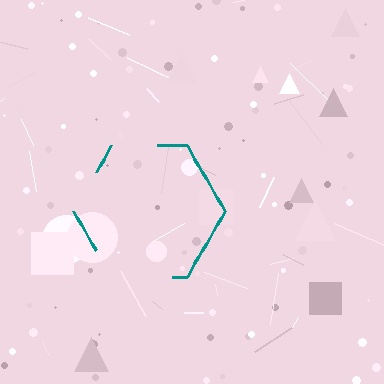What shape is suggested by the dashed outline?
The dashed outline suggests a hexagon.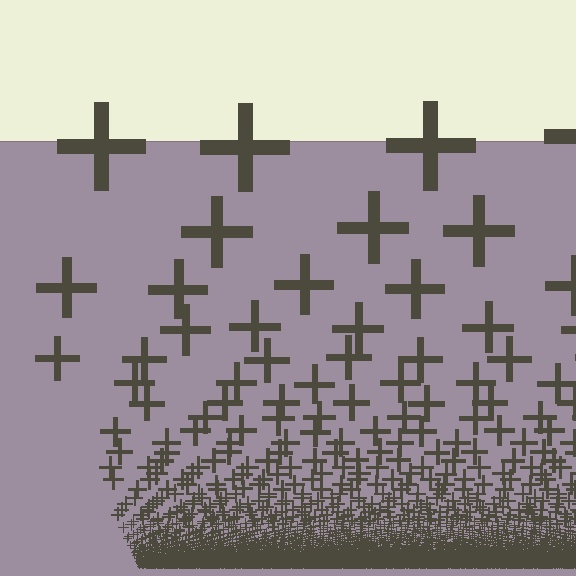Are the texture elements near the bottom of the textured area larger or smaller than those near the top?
Smaller. The gradient is inverted — elements near the bottom are smaller and denser.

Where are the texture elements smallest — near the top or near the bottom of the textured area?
Near the bottom.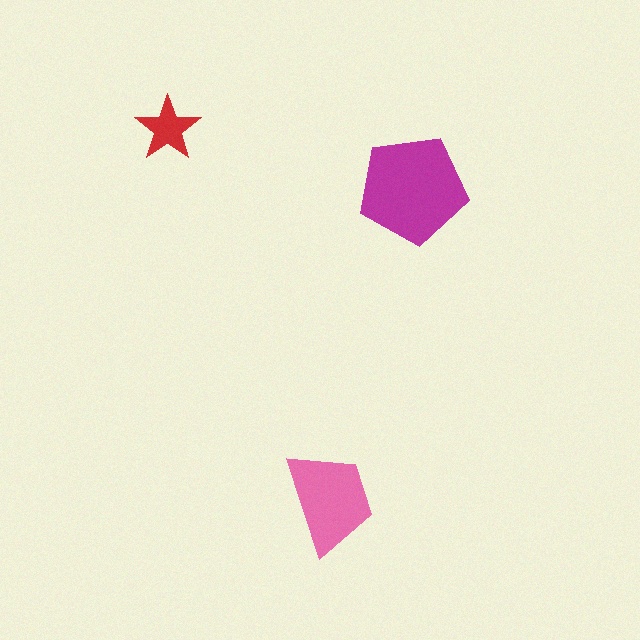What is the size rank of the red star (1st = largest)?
3rd.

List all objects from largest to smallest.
The magenta pentagon, the pink trapezoid, the red star.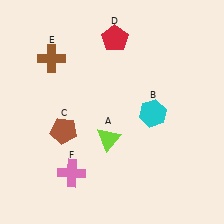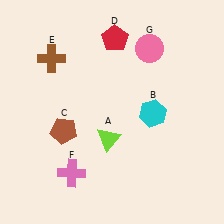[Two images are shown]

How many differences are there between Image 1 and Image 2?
There is 1 difference between the two images.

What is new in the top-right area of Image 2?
A pink circle (G) was added in the top-right area of Image 2.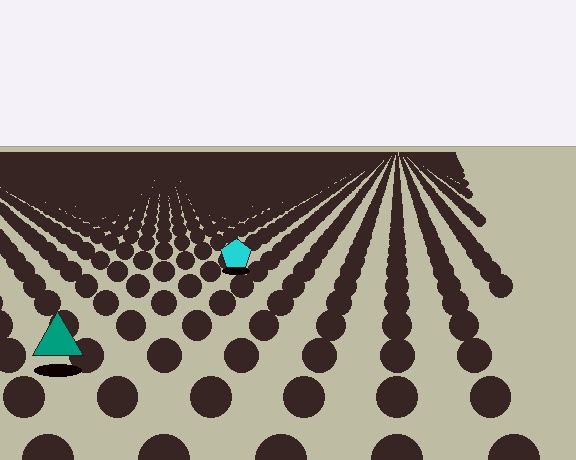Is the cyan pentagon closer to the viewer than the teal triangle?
No. The teal triangle is closer — you can tell from the texture gradient: the ground texture is coarser near it.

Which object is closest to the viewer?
The teal triangle is closest. The texture marks near it are larger and more spread out.